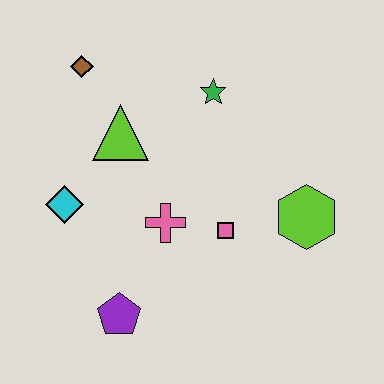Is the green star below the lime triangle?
No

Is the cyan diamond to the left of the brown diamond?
Yes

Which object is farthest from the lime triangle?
The lime hexagon is farthest from the lime triangle.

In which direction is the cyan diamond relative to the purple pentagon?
The cyan diamond is above the purple pentagon.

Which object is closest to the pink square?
The pink cross is closest to the pink square.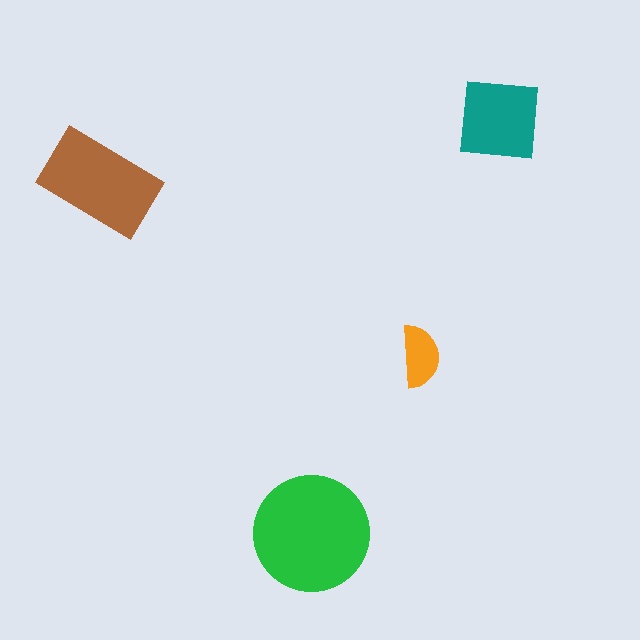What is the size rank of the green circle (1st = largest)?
1st.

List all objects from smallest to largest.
The orange semicircle, the teal square, the brown rectangle, the green circle.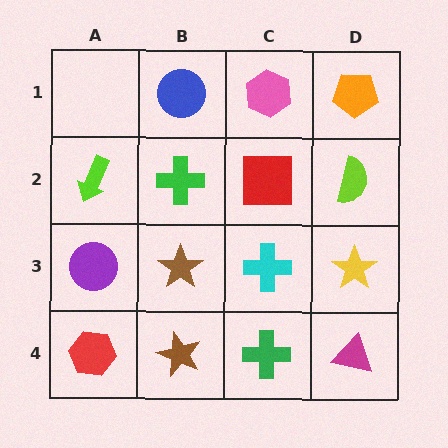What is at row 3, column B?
A brown star.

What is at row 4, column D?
A magenta triangle.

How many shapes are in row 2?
4 shapes.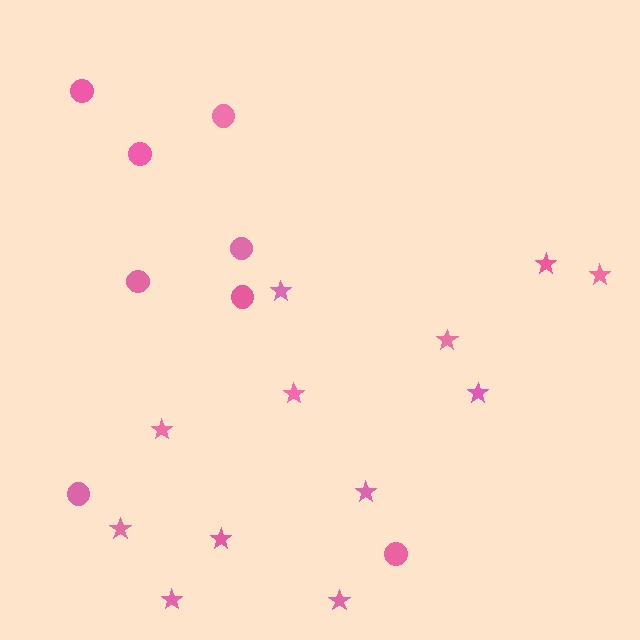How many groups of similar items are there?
There are 2 groups: one group of circles (8) and one group of stars (12).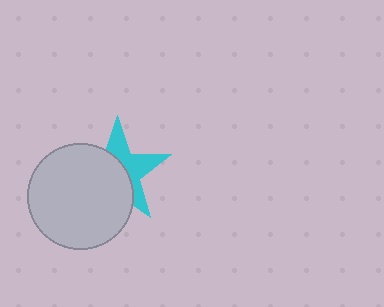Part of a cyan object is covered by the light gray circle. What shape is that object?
It is a star.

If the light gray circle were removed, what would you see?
You would see the complete cyan star.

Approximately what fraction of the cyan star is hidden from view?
Roughly 56% of the cyan star is hidden behind the light gray circle.